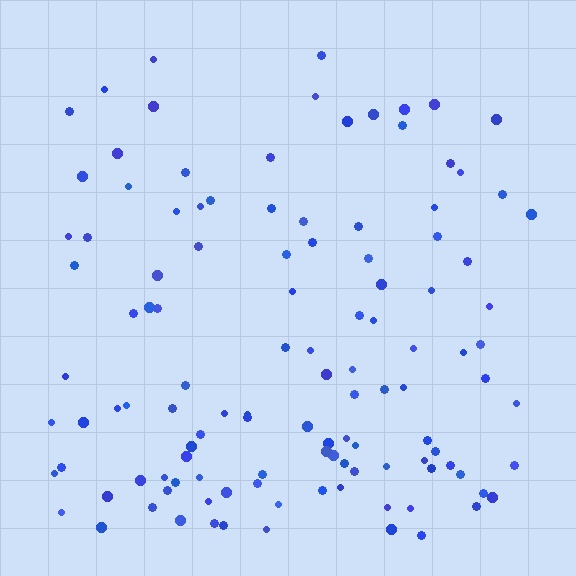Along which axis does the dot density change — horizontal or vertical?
Vertical.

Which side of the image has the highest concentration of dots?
The bottom.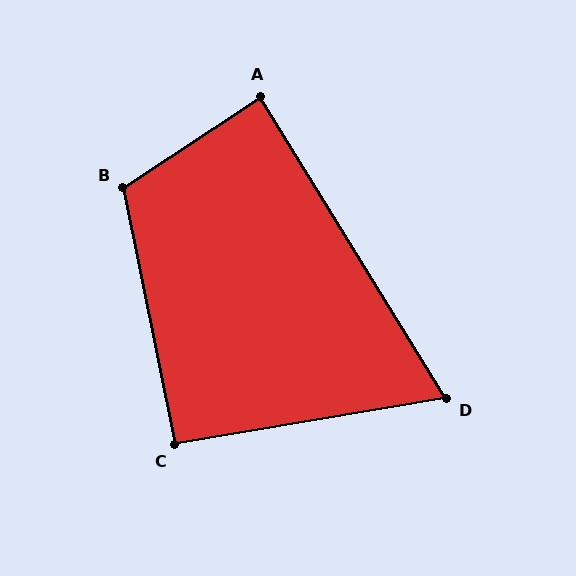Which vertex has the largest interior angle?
B, at approximately 112 degrees.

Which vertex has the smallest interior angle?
D, at approximately 68 degrees.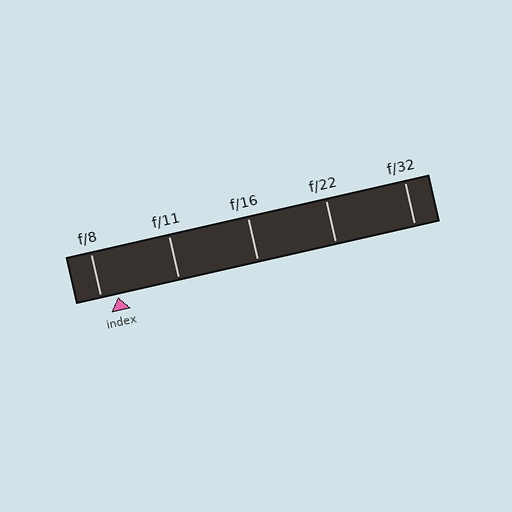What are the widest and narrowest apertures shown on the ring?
The widest aperture shown is f/8 and the narrowest is f/32.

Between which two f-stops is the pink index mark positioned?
The index mark is between f/8 and f/11.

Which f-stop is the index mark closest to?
The index mark is closest to f/8.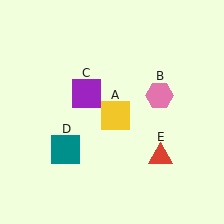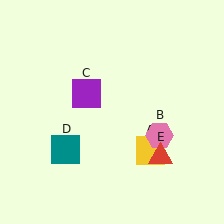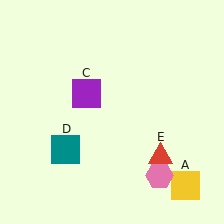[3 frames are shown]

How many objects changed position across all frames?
2 objects changed position: yellow square (object A), pink hexagon (object B).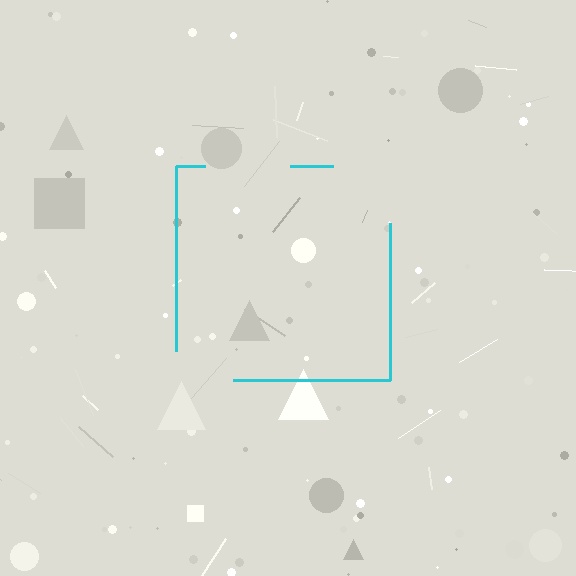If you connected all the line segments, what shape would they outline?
They would outline a square.